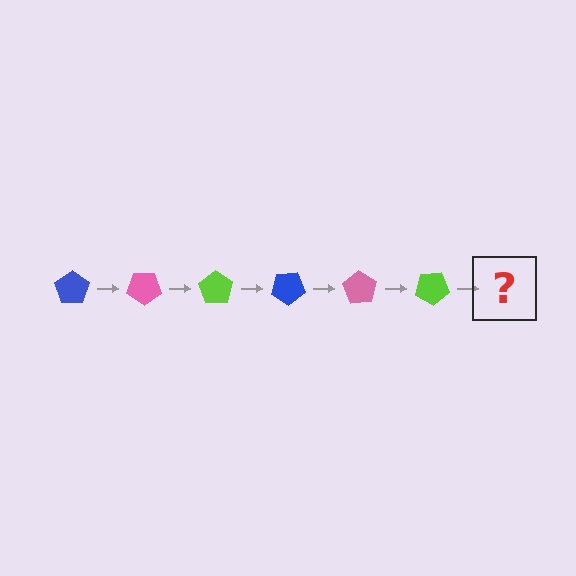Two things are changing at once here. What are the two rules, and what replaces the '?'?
The two rules are that it rotates 35 degrees each step and the color cycles through blue, pink, and lime. The '?' should be a blue pentagon, rotated 210 degrees from the start.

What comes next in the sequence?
The next element should be a blue pentagon, rotated 210 degrees from the start.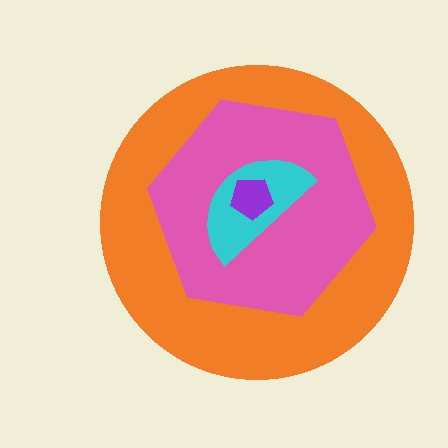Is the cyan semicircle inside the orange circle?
Yes.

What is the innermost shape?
The purple pentagon.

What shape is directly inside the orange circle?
The pink hexagon.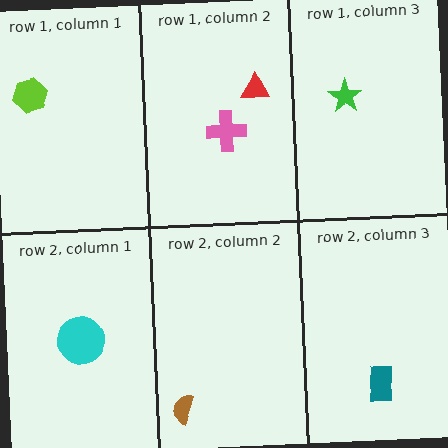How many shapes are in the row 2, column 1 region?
1.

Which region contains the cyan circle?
The row 2, column 1 region.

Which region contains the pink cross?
The row 1, column 2 region.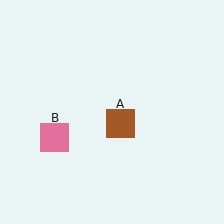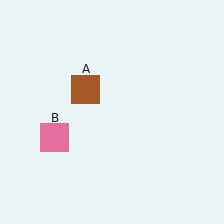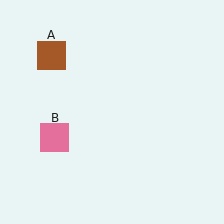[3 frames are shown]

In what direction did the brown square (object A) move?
The brown square (object A) moved up and to the left.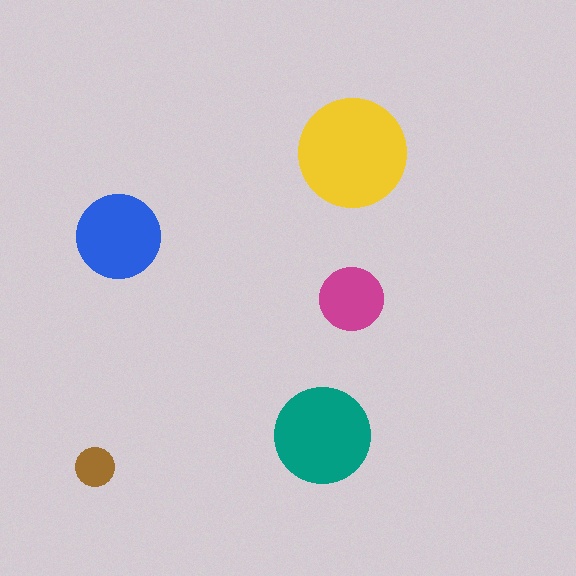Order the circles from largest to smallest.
the yellow one, the teal one, the blue one, the magenta one, the brown one.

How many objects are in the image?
There are 5 objects in the image.